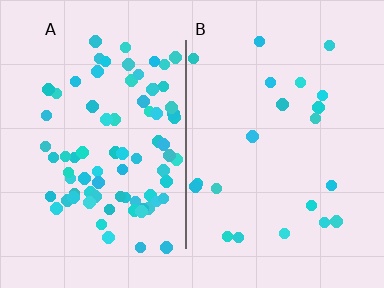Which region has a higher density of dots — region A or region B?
A (the left).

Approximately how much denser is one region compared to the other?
Approximately 3.9× — region A over region B.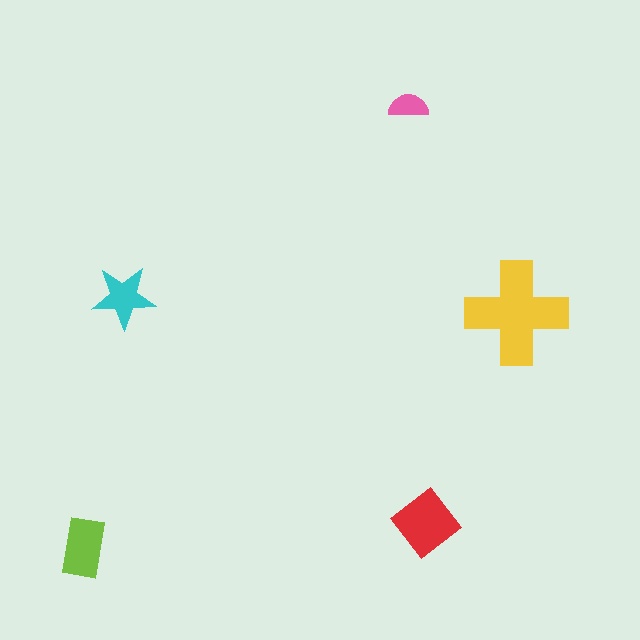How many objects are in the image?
There are 5 objects in the image.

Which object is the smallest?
The pink semicircle.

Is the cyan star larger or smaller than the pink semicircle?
Larger.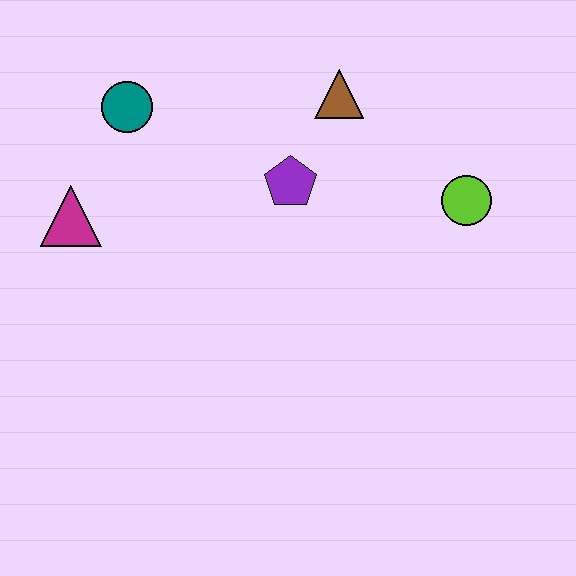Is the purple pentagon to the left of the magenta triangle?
No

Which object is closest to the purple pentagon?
The brown triangle is closest to the purple pentagon.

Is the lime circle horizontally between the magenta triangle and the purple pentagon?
No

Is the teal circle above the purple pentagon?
Yes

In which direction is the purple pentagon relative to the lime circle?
The purple pentagon is to the left of the lime circle.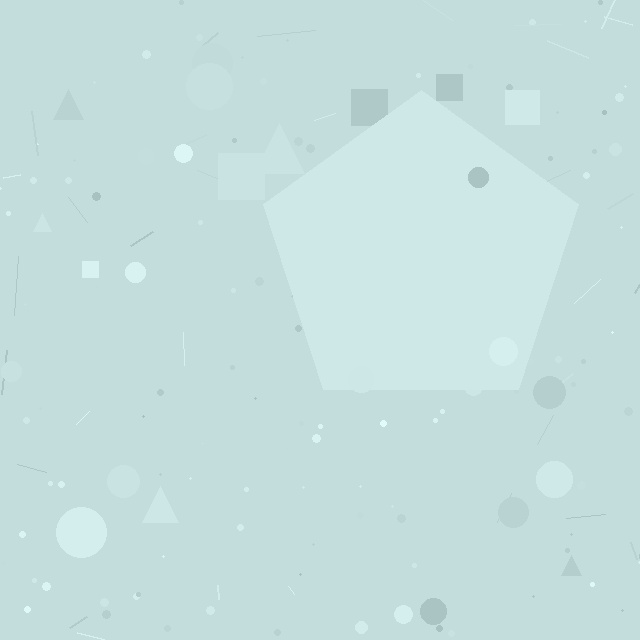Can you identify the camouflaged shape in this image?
The camouflaged shape is a pentagon.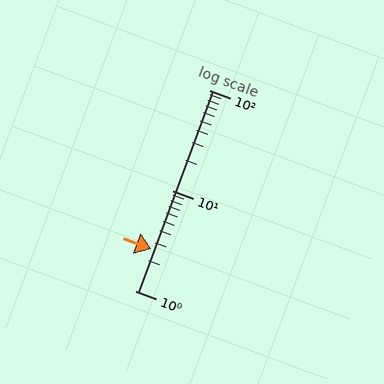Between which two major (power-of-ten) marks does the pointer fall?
The pointer is between 1 and 10.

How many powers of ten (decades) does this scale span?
The scale spans 2 decades, from 1 to 100.